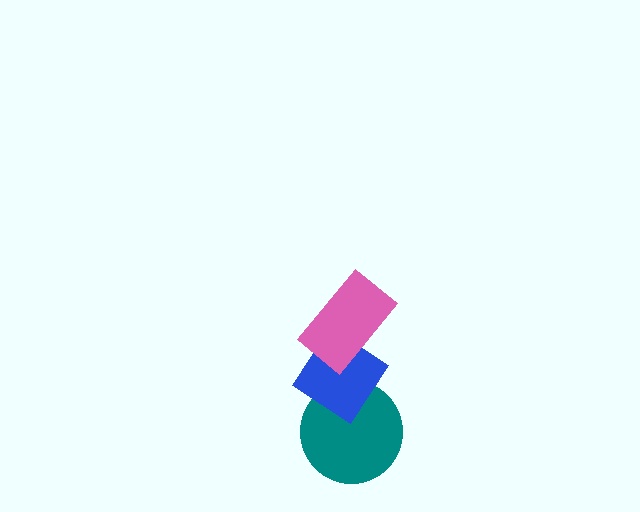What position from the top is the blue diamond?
The blue diamond is 2nd from the top.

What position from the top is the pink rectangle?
The pink rectangle is 1st from the top.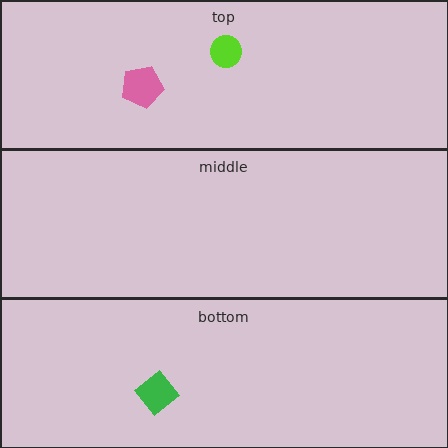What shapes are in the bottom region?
The green diamond.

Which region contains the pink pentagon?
The top region.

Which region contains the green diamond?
The bottom region.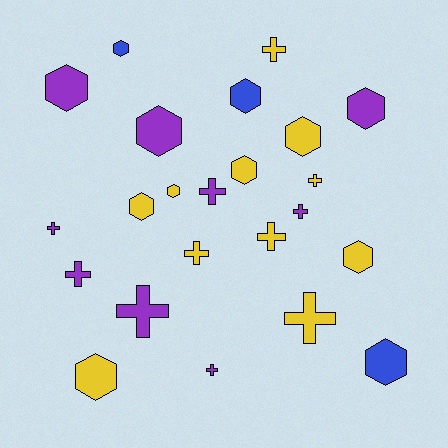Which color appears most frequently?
Yellow, with 11 objects.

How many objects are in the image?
There are 23 objects.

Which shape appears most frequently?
Hexagon, with 12 objects.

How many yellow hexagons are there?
There are 6 yellow hexagons.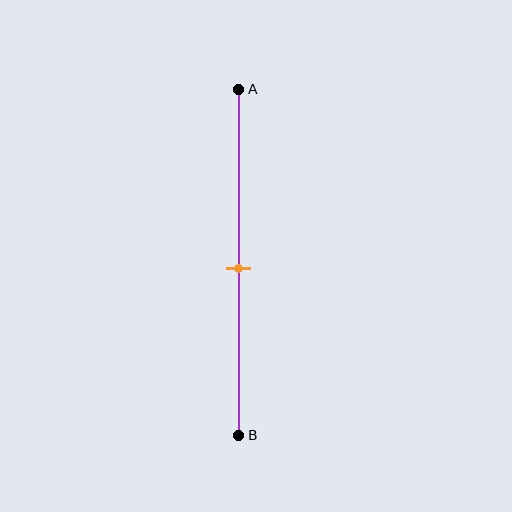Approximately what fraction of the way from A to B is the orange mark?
The orange mark is approximately 50% of the way from A to B.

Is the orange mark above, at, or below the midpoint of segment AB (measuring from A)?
The orange mark is approximately at the midpoint of segment AB.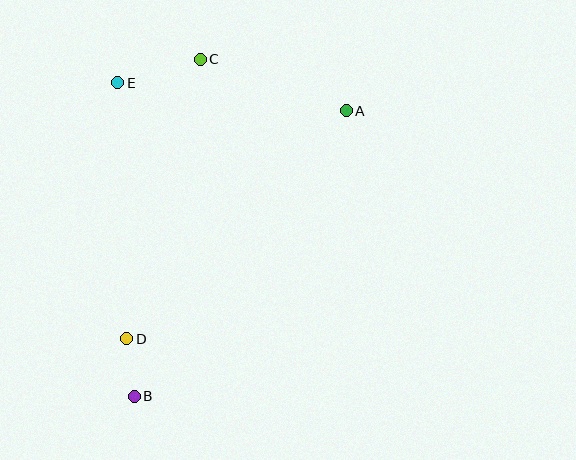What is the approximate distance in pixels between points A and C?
The distance between A and C is approximately 154 pixels.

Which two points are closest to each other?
Points B and D are closest to each other.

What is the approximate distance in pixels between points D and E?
The distance between D and E is approximately 256 pixels.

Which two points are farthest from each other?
Points A and B are farthest from each other.